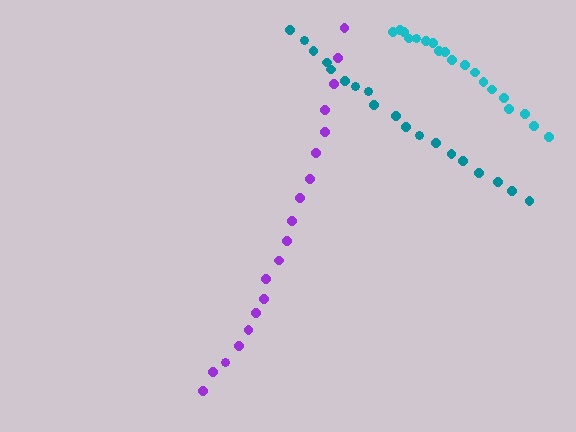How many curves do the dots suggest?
There are 3 distinct paths.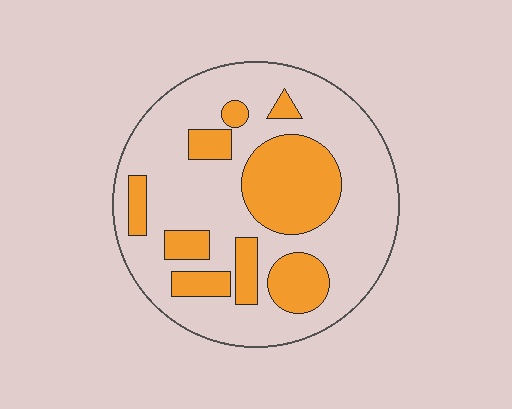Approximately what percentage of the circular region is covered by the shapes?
Approximately 30%.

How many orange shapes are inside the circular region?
9.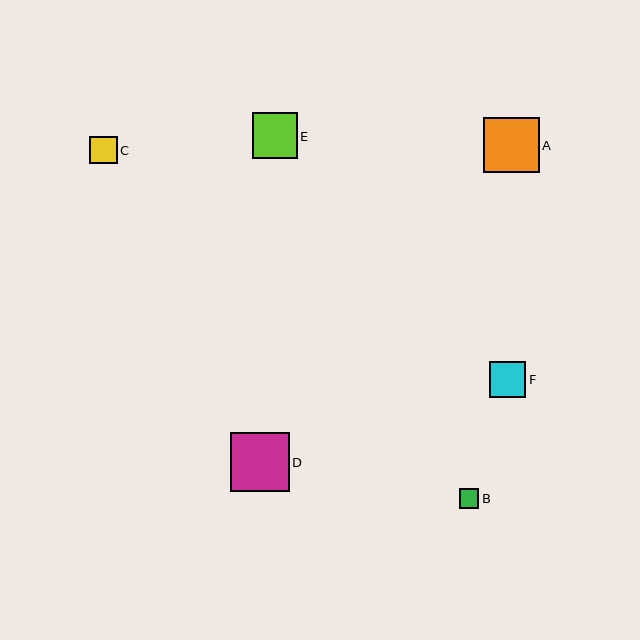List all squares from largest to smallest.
From largest to smallest: D, A, E, F, C, B.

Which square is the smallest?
Square B is the smallest with a size of approximately 20 pixels.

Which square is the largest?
Square D is the largest with a size of approximately 59 pixels.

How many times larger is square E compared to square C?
Square E is approximately 1.7 times the size of square C.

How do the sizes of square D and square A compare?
Square D and square A are approximately the same size.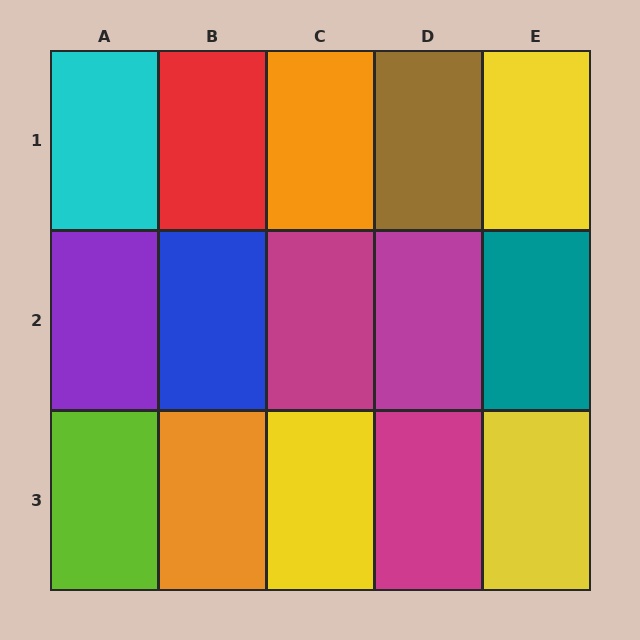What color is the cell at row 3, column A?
Lime.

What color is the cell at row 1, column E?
Yellow.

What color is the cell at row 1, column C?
Orange.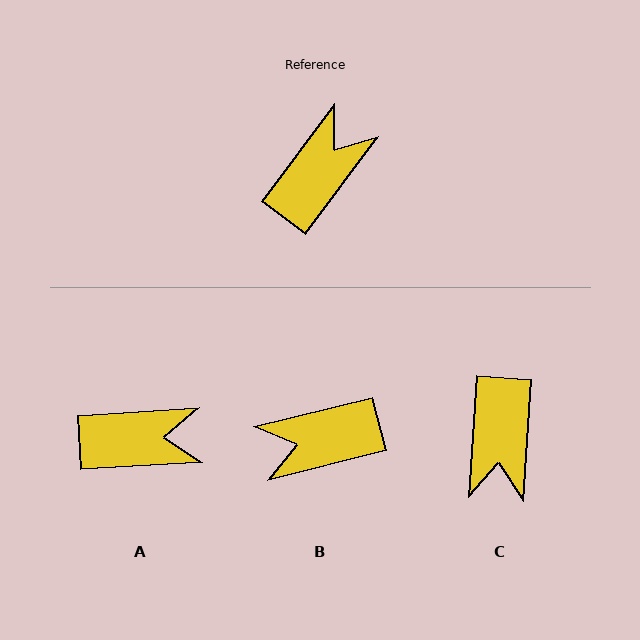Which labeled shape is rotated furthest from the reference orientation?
C, about 147 degrees away.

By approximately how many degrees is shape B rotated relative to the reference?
Approximately 141 degrees counter-clockwise.